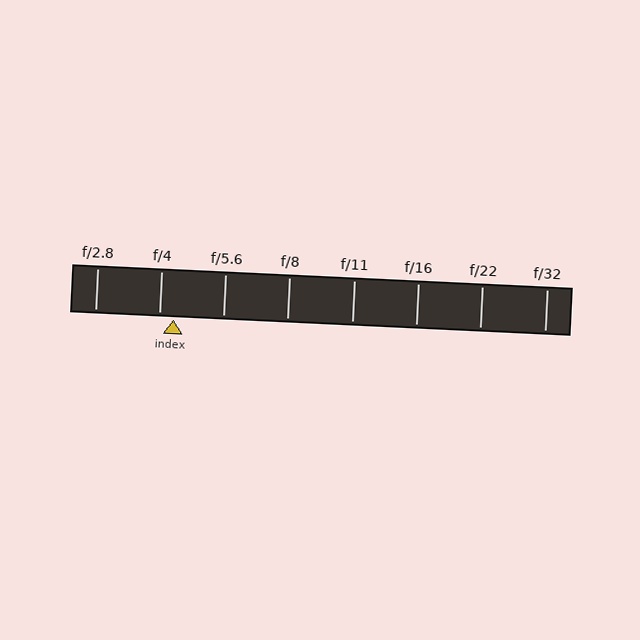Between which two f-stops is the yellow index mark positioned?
The index mark is between f/4 and f/5.6.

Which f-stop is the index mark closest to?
The index mark is closest to f/4.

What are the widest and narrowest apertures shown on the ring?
The widest aperture shown is f/2.8 and the narrowest is f/32.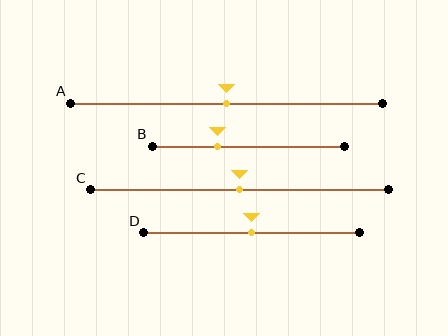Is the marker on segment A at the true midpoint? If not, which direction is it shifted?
Yes, the marker on segment A is at the true midpoint.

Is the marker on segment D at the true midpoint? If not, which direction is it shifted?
Yes, the marker on segment D is at the true midpoint.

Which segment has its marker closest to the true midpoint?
Segment A has its marker closest to the true midpoint.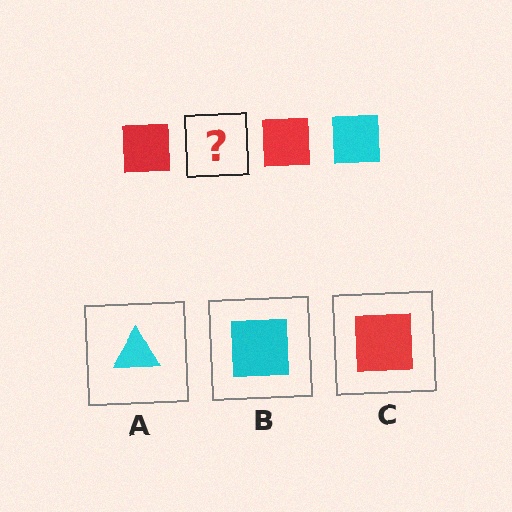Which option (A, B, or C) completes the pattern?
B.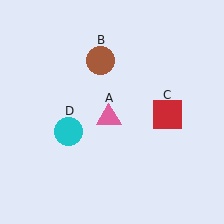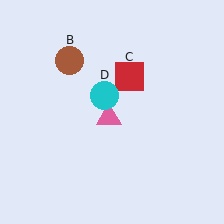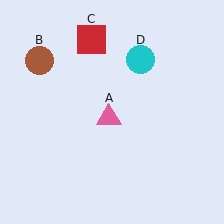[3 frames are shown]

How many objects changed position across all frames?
3 objects changed position: brown circle (object B), red square (object C), cyan circle (object D).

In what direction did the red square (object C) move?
The red square (object C) moved up and to the left.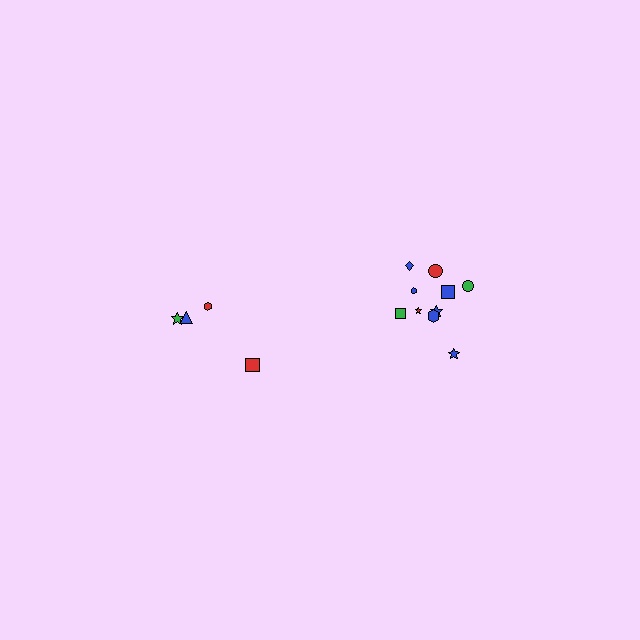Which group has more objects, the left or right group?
The right group.